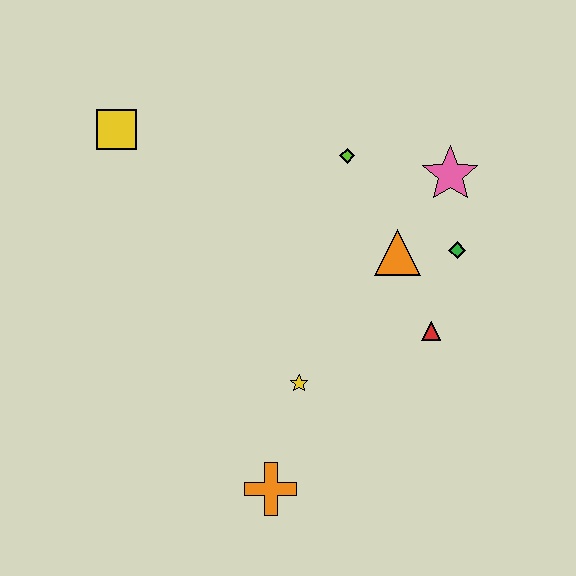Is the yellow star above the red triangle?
No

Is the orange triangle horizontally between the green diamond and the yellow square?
Yes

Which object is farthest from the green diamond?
The yellow square is farthest from the green diamond.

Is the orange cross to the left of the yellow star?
Yes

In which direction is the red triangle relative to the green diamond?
The red triangle is below the green diamond.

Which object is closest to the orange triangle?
The green diamond is closest to the orange triangle.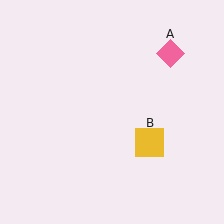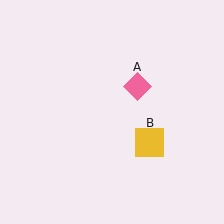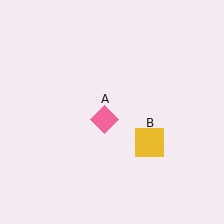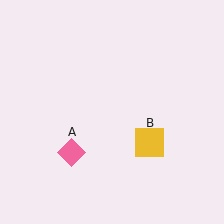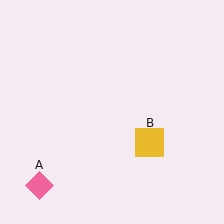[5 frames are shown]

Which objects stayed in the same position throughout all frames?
Yellow square (object B) remained stationary.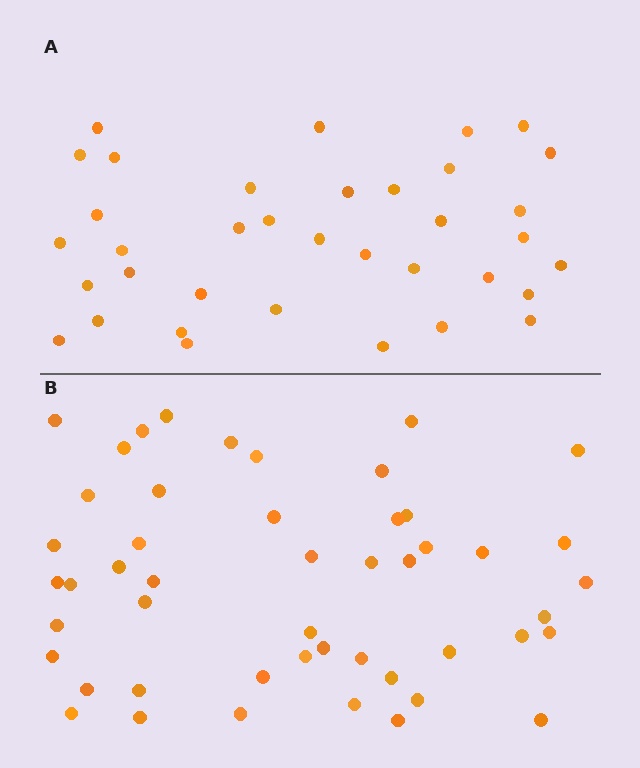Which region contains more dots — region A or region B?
Region B (the bottom region) has more dots.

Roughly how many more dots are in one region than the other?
Region B has approximately 15 more dots than region A.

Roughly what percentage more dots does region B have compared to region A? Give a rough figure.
About 35% more.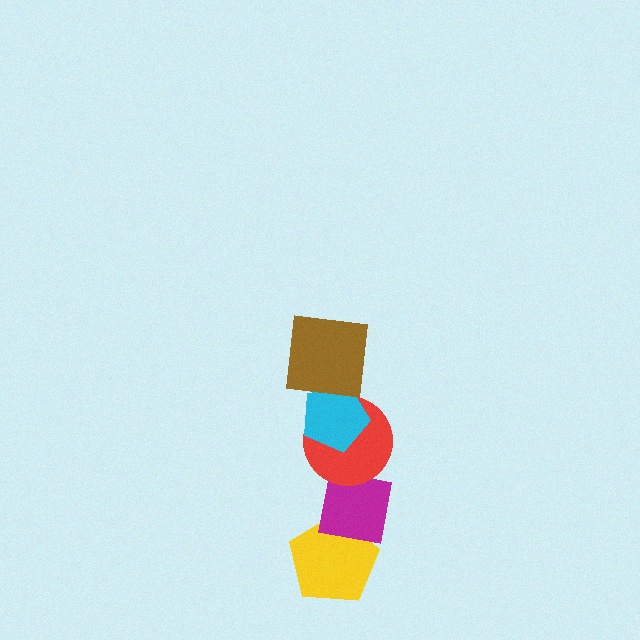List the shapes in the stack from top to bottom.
From top to bottom: the brown square, the cyan pentagon, the red circle, the magenta square, the yellow pentagon.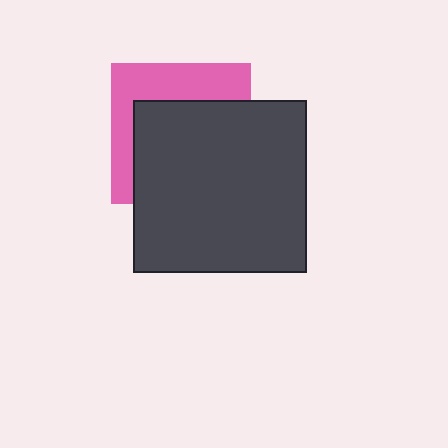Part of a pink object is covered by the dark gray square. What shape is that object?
It is a square.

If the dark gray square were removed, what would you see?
You would see the complete pink square.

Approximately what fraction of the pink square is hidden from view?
Roughly 63% of the pink square is hidden behind the dark gray square.